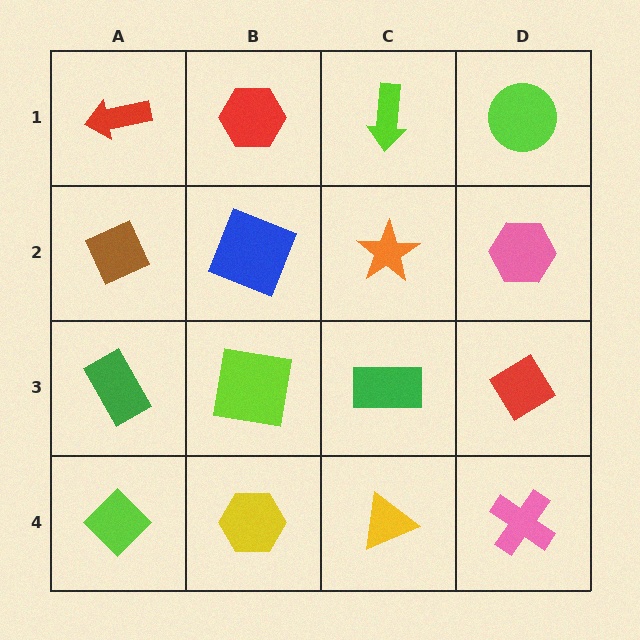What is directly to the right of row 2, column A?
A blue square.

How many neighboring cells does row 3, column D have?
3.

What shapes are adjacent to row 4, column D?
A red diamond (row 3, column D), a yellow triangle (row 4, column C).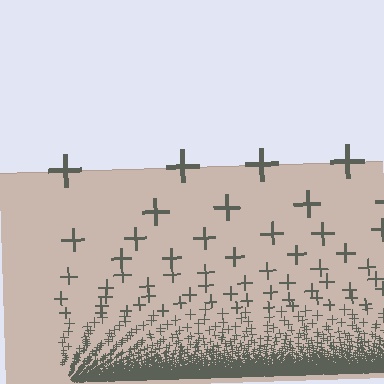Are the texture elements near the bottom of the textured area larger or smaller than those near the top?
Smaller. The gradient is inverted — elements near the bottom are smaller and denser.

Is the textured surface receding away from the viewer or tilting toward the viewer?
The surface appears to tilt toward the viewer. Texture elements get larger and sparser toward the top.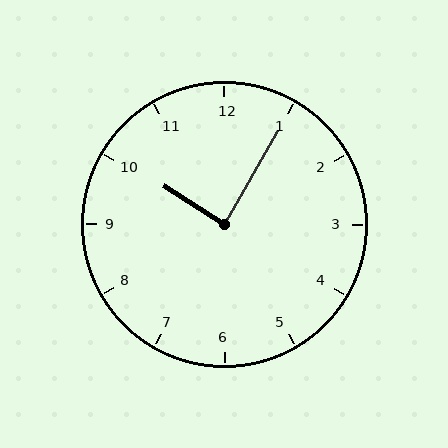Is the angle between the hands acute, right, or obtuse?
It is right.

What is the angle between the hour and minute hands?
Approximately 88 degrees.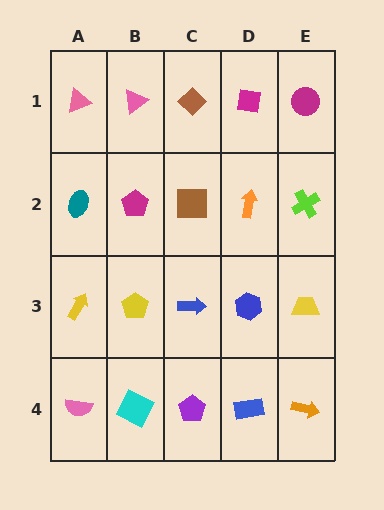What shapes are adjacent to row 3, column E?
A lime cross (row 2, column E), an orange arrow (row 4, column E), a blue hexagon (row 3, column D).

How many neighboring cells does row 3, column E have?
3.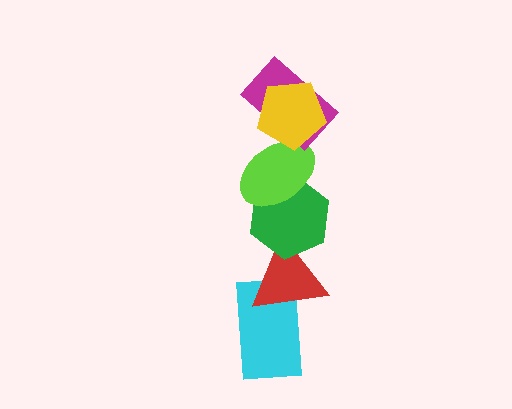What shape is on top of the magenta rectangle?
The yellow pentagon is on top of the magenta rectangle.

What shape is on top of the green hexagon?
The lime ellipse is on top of the green hexagon.